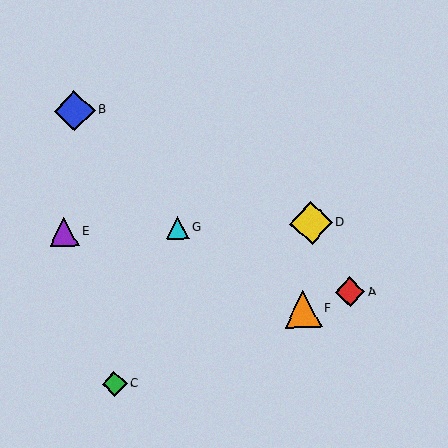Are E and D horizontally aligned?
Yes, both are at y≈232.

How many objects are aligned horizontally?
3 objects (D, E, G) are aligned horizontally.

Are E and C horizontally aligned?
No, E is at y≈232 and C is at y≈384.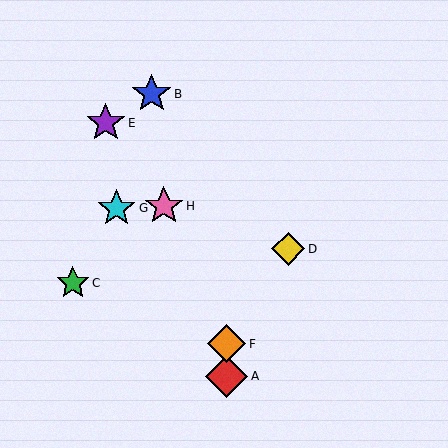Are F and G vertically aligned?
No, F is at x≈226 and G is at x≈117.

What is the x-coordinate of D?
Object D is at x≈288.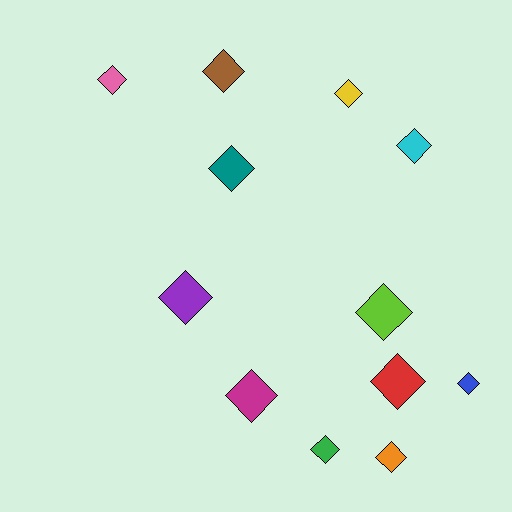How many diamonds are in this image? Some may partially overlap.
There are 12 diamonds.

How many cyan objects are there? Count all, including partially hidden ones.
There is 1 cyan object.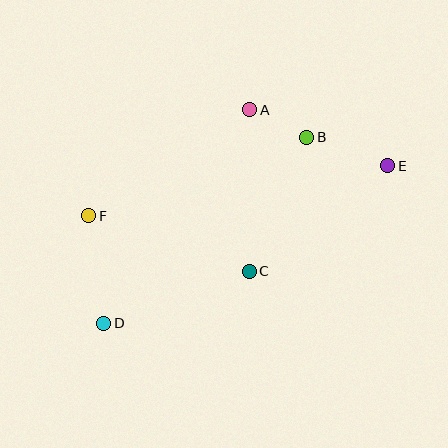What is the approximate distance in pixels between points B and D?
The distance between B and D is approximately 275 pixels.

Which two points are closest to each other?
Points A and B are closest to each other.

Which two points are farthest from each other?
Points D and E are farthest from each other.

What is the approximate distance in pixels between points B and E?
The distance between B and E is approximately 86 pixels.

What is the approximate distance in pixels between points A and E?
The distance between A and E is approximately 149 pixels.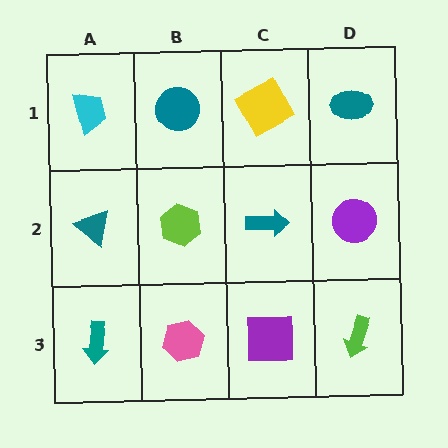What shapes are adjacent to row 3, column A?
A teal triangle (row 2, column A), a pink hexagon (row 3, column B).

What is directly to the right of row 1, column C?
A teal ellipse.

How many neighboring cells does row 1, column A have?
2.